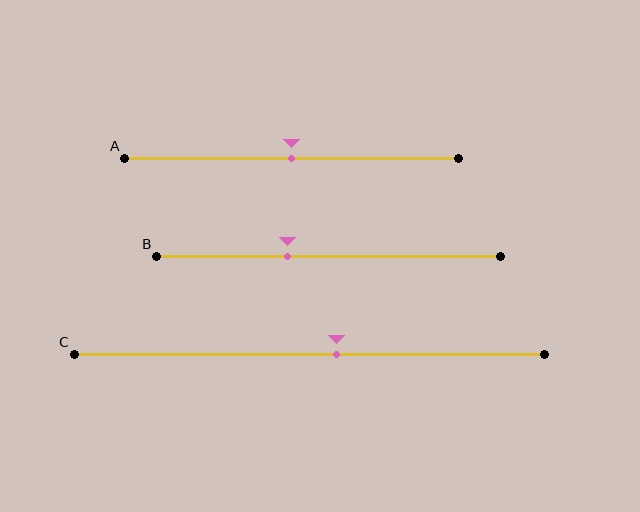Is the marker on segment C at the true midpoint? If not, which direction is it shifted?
No, the marker on segment C is shifted to the right by about 6% of the segment length.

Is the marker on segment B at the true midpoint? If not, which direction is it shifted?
No, the marker on segment B is shifted to the left by about 12% of the segment length.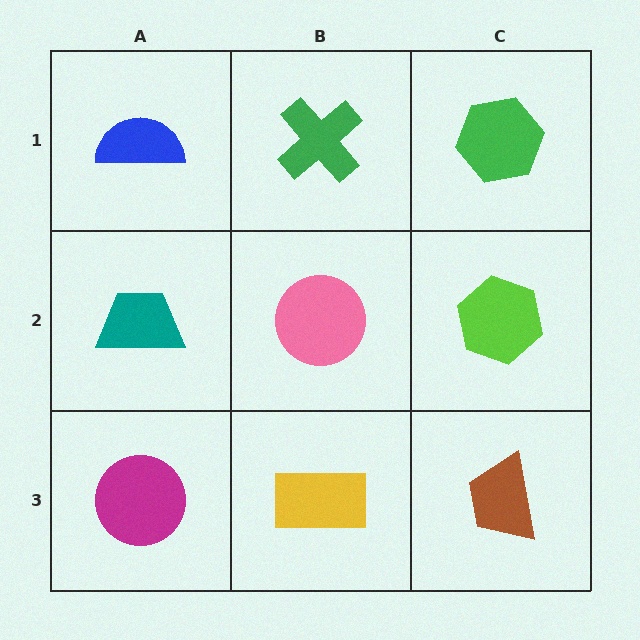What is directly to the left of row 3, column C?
A yellow rectangle.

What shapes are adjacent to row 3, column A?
A teal trapezoid (row 2, column A), a yellow rectangle (row 3, column B).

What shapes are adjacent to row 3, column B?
A pink circle (row 2, column B), a magenta circle (row 3, column A), a brown trapezoid (row 3, column C).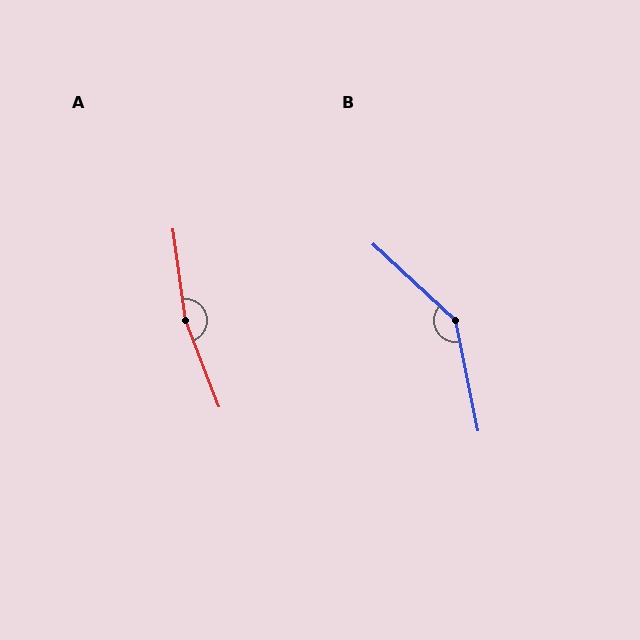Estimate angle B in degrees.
Approximately 145 degrees.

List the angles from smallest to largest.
B (145°), A (167°).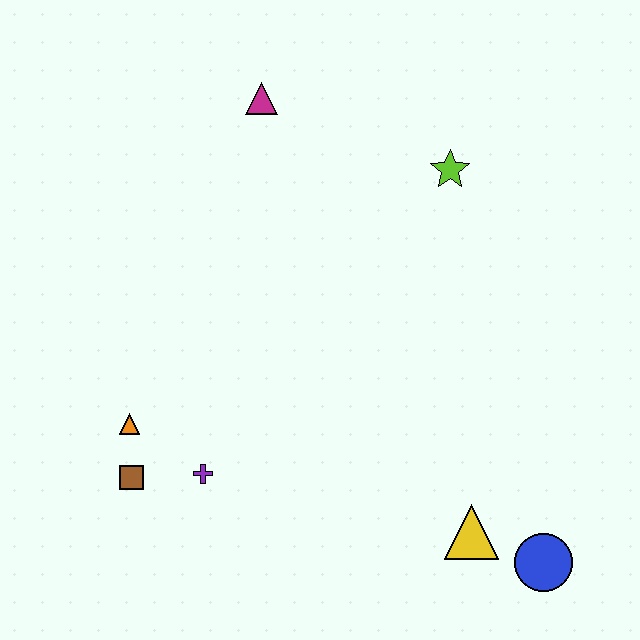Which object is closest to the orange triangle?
The brown square is closest to the orange triangle.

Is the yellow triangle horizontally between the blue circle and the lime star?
Yes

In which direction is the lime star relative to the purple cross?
The lime star is above the purple cross.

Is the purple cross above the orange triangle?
No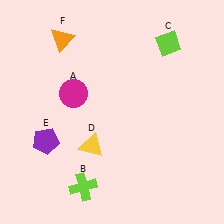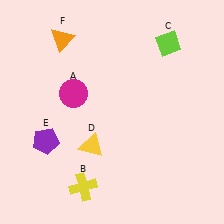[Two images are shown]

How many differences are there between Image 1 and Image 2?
There is 1 difference between the two images.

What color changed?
The cross (B) changed from lime in Image 1 to yellow in Image 2.